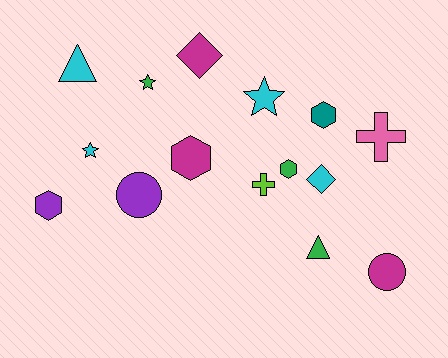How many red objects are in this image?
There are no red objects.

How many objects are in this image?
There are 15 objects.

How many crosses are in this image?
There are 2 crosses.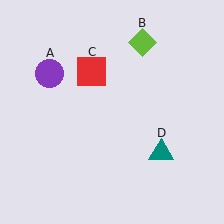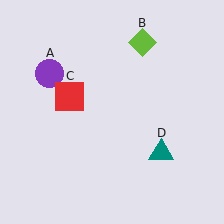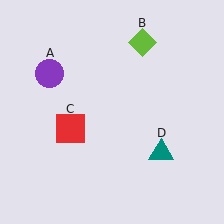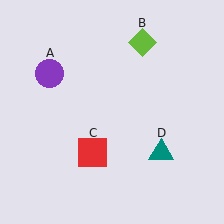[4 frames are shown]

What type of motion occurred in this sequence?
The red square (object C) rotated counterclockwise around the center of the scene.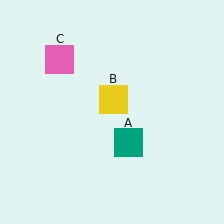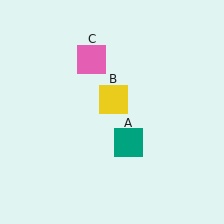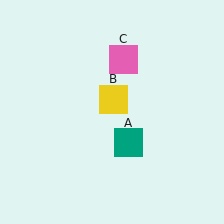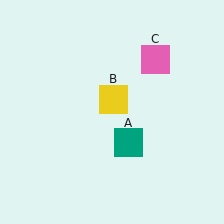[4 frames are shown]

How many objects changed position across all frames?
1 object changed position: pink square (object C).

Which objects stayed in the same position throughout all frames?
Teal square (object A) and yellow square (object B) remained stationary.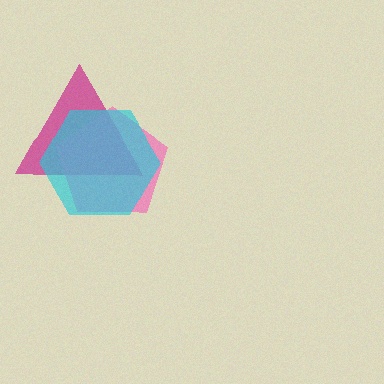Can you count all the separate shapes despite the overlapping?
Yes, there are 3 separate shapes.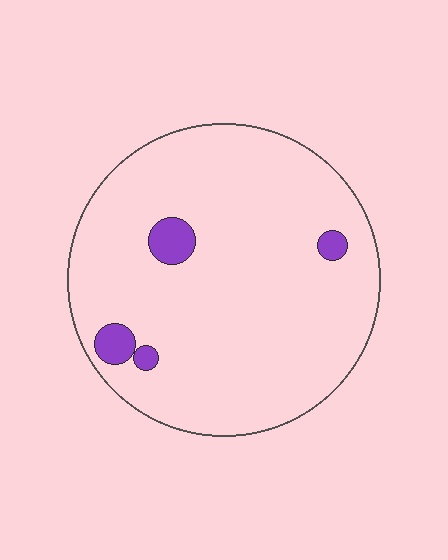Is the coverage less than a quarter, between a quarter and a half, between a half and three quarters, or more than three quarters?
Less than a quarter.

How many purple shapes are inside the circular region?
4.